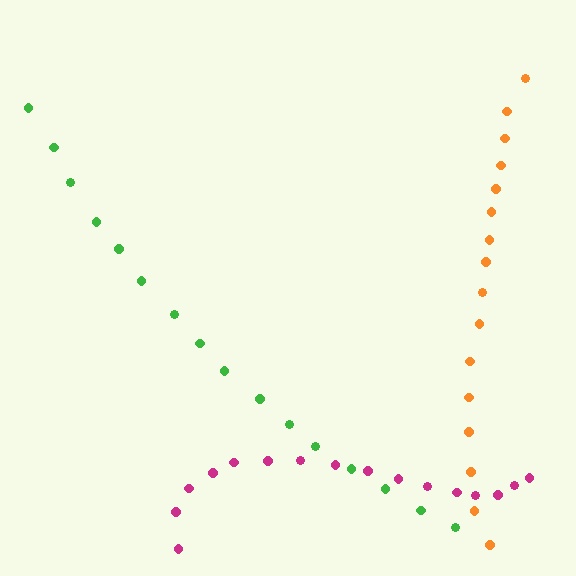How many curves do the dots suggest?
There are 3 distinct paths.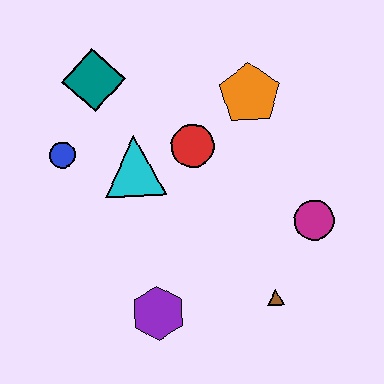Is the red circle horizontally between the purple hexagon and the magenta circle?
Yes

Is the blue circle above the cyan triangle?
Yes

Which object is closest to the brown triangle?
The magenta circle is closest to the brown triangle.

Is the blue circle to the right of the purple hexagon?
No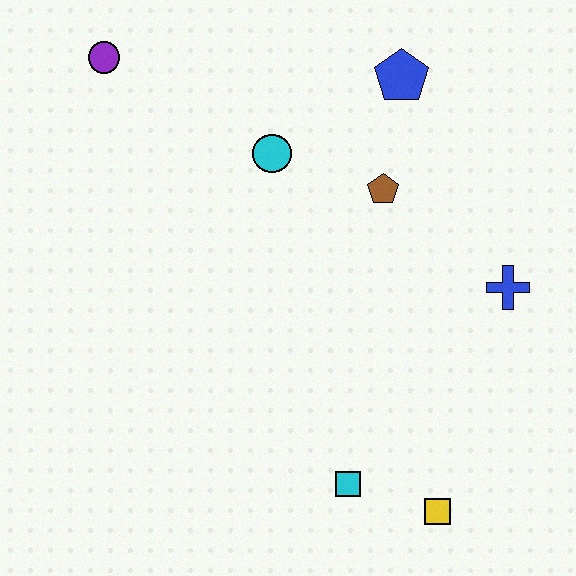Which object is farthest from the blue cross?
The purple circle is farthest from the blue cross.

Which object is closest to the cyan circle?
The brown pentagon is closest to the cyan circle.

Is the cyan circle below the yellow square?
No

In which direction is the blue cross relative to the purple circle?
The blue cross is to the right of the purple circle.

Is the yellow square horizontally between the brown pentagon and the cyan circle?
No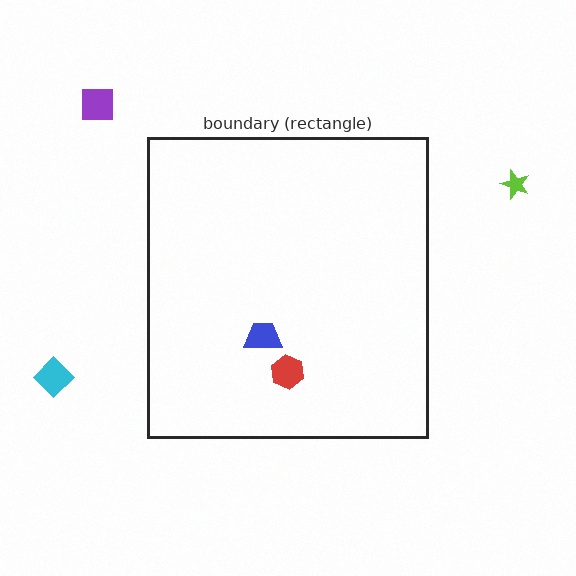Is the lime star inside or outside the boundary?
Outside.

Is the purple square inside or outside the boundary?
Outside.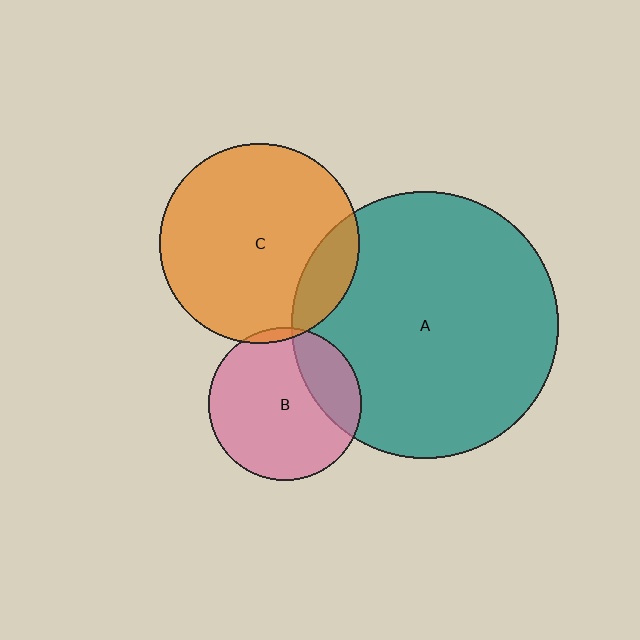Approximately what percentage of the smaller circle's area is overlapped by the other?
Approximately 5%.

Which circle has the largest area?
Circle A (teal).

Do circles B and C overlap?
Yes.